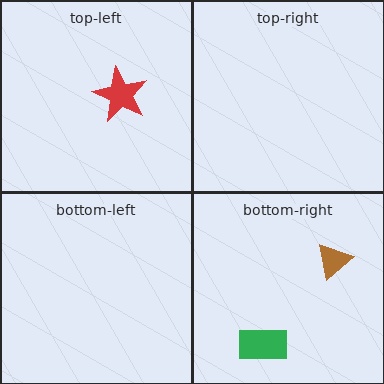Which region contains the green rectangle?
The bottom-right region.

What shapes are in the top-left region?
The red star.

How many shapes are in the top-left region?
1.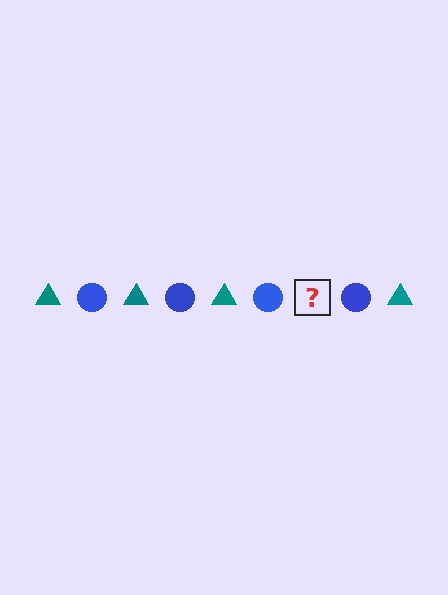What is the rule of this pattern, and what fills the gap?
The rule is that the pattern alternates between teal triangle and blue circle. The gap should be filled with a teal triangle.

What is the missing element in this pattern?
The missing element is a teal triangle.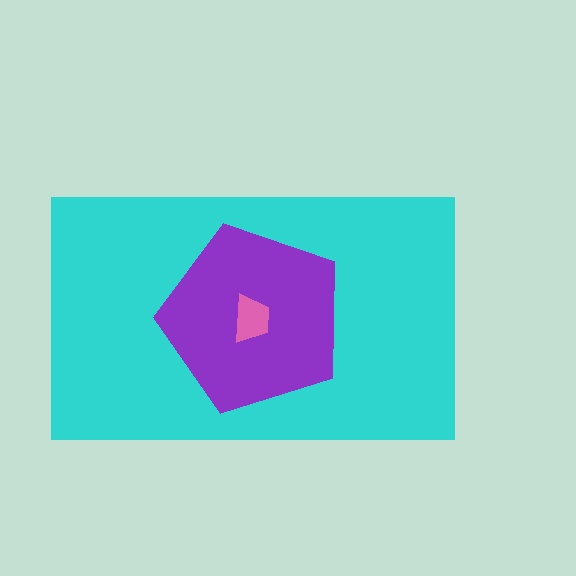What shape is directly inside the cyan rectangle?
The purple pentagon.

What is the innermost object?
The pink trapezoid.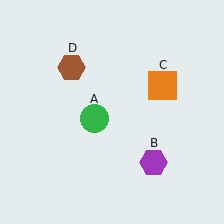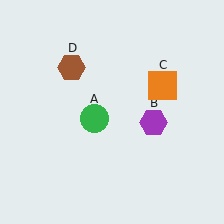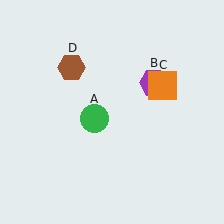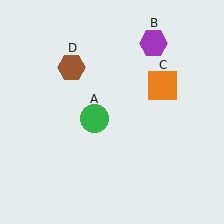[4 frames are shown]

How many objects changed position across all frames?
1 object changed position: purple hexagon (object B).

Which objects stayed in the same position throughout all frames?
Green circle (object A) and orange square (object C) and brown hexagon (object D) remained stationary.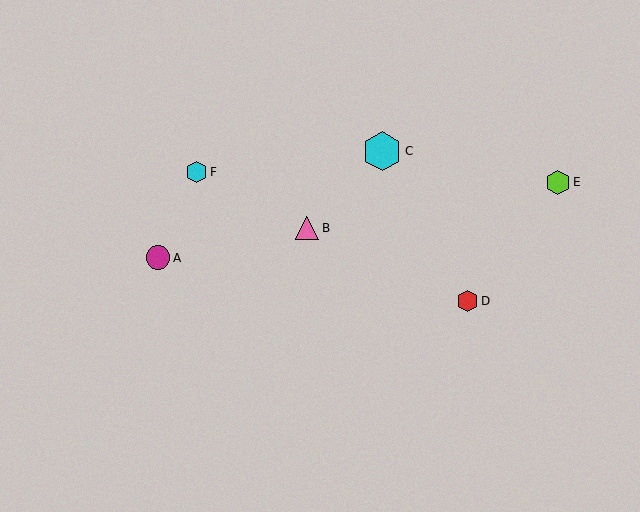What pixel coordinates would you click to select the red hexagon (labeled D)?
Click at (467, 301) to select the red hexagon D.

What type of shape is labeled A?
Shape A is a magenta circle.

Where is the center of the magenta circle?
The center of the magenta circle is at (158, 258).